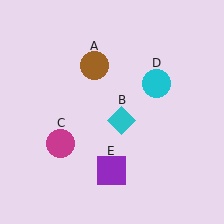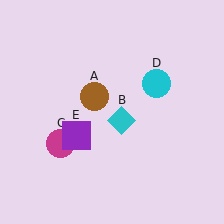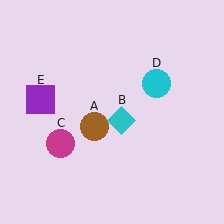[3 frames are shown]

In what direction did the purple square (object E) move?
The purple square (object E) moved up and to the left.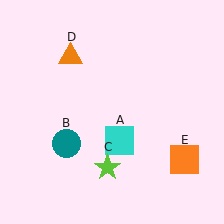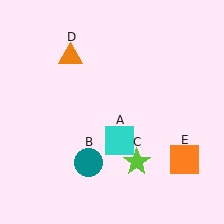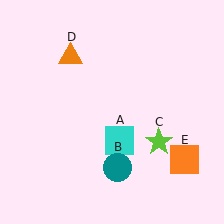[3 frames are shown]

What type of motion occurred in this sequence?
The teal circle (object B), lime star (object C) rotated counterclockwise around the center of the scene.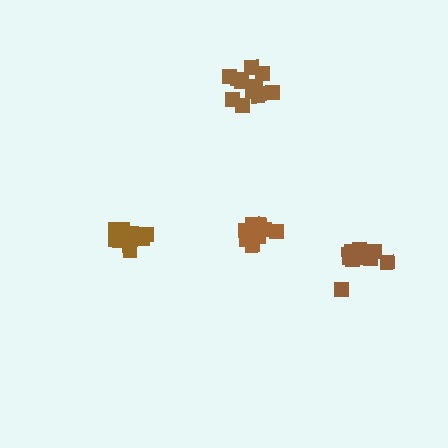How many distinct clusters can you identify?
There are 4 distinct clusters.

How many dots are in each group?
Group 1: 13 dots, Group 2: 12 dots, Group 3: 12 dots, Group 4: 14 dots (51 total).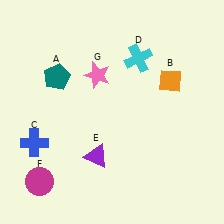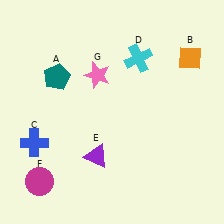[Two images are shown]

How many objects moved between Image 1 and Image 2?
1 object moved between the two images.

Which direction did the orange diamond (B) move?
The orange diamond (B) moved up.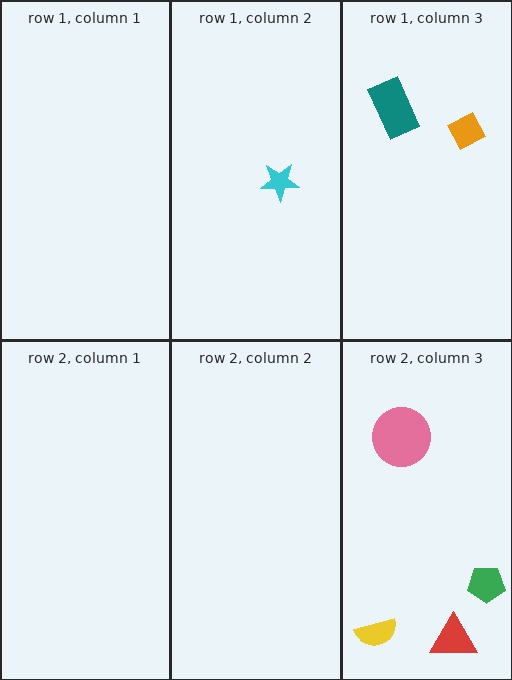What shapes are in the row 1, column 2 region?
The cyan star.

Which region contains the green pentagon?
The row 2, column 3 region.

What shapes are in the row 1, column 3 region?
The teal rectangle, the orange diamond.